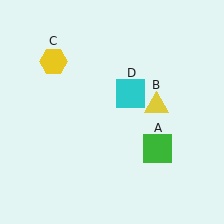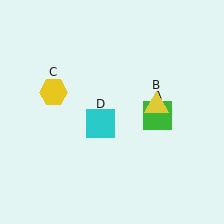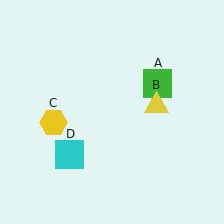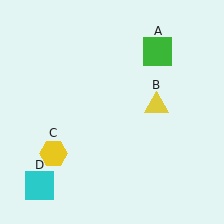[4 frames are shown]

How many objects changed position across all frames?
3 objects changed position: green square (object A), yellow hexagon (object C), cyan square (object D).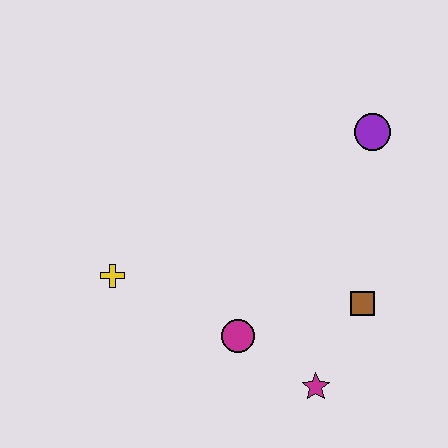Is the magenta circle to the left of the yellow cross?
No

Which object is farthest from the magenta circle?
The purple circle is farthest from the magenta circle.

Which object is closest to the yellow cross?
The magenta circle is closest to the yellow cross.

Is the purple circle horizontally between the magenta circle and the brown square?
No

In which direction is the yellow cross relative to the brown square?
The yellow cross is to the left of the brown square.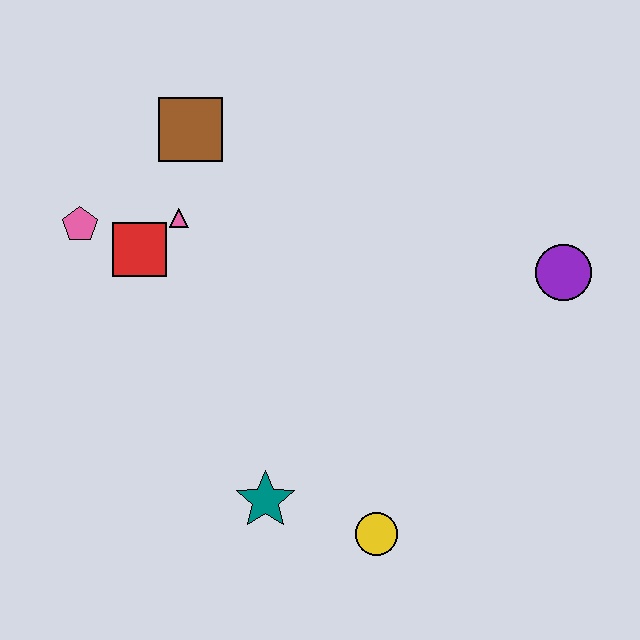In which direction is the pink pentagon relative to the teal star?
The pink pentagon is above the teal star.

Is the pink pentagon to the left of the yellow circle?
Yes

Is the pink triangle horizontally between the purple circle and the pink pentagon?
Yes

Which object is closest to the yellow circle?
The teal star is closest to the yellow circle.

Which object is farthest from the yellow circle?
The brown square is farthest from the yellow circle.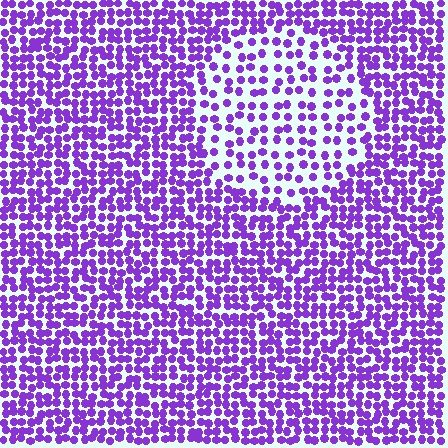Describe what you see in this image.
The image contains small purple elements arranged at two different densities. A circle-shaped region is visible where the elements are less densely packed than the surrounding area.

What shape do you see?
I see a circle.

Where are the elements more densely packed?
The elements are more densely packed outside the circle boundary.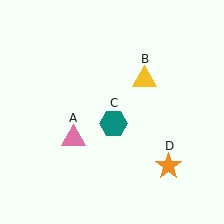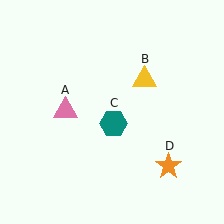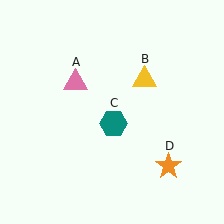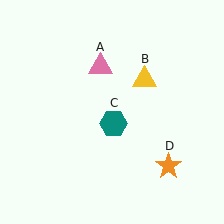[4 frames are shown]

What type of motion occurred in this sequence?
The pink triangle (object A) rotated clockwise around the center of the scene.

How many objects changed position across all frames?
1 object changed position: pink triangle (object A).